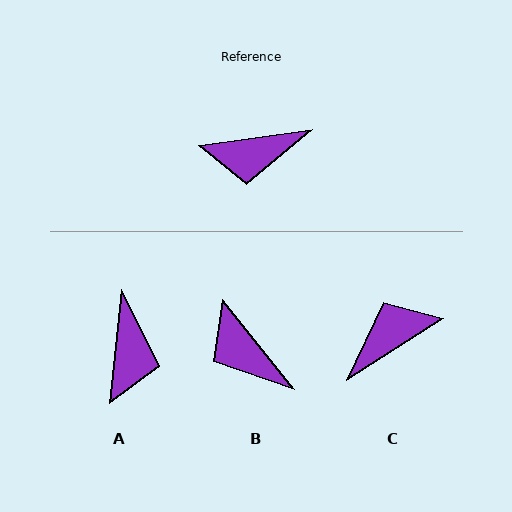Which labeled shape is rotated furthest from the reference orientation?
C, about 155 degrees away.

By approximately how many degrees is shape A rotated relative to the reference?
Approximately 76 degrees counter-clockwise.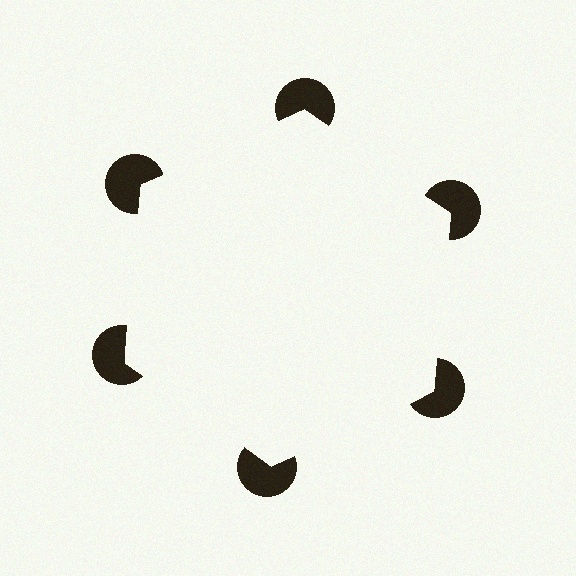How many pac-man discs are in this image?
There are 6 — one at each vertex of the illusory hexagon.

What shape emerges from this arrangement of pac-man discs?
An illusory hexagon — its edges are inferred from the aligned wedge cuts in the pac-man discs, not physically drawn.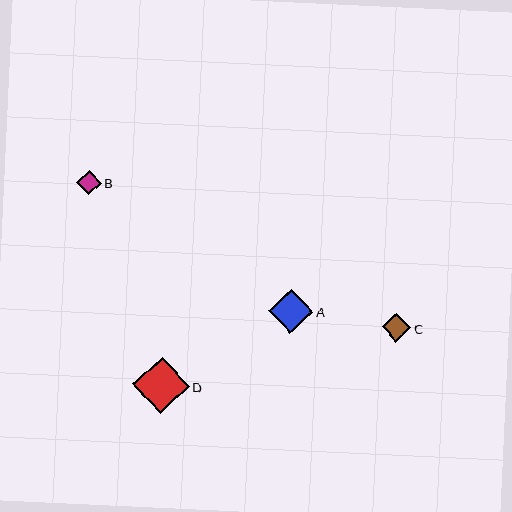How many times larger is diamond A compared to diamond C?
Diamond A is approximately 1.5 times the size of diamond C.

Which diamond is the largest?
Diamond D is the largest with a size of approximately 56 pixels.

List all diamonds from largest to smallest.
From largest to smallest: D, A, C, B.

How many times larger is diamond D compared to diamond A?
Diamond D is approximately 1.3 times the size of diamond A.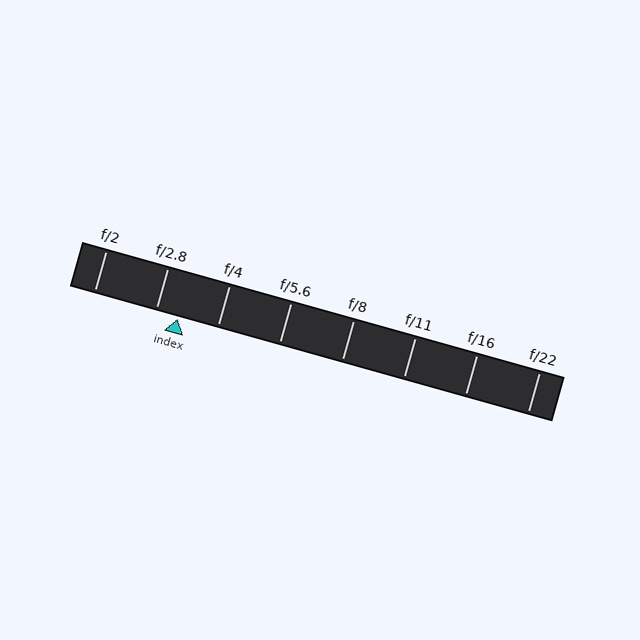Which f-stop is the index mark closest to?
The index mark is closest to f/2.8.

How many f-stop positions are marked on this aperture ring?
There are 8 f-stop positions marked.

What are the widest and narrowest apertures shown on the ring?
The widest aperture shown is f/2 and the narrowest is f/22.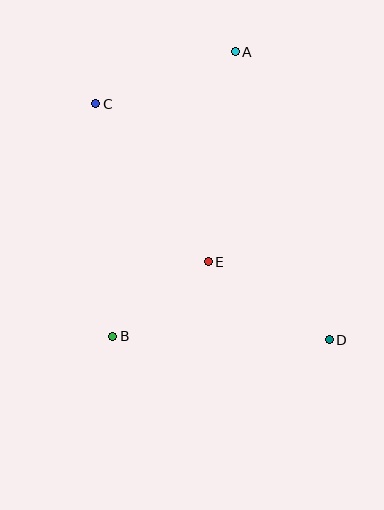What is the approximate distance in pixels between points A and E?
The distance between A and E is approximately 211 pixels.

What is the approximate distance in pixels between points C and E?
The distance between C and E is approximately 194 pixels.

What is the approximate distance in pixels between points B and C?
The distance between B and C is approximately 233 pixels.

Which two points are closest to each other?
Points B and E are closest to each other.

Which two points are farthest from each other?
Points C and D are farthest from each other.